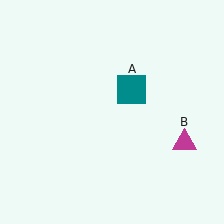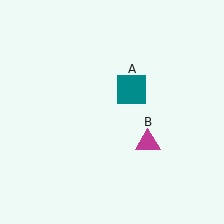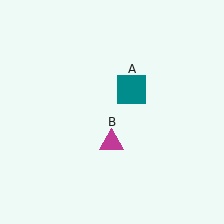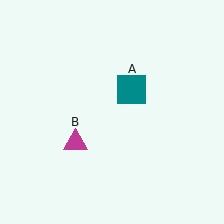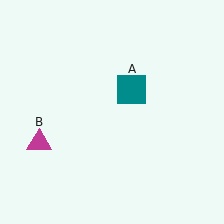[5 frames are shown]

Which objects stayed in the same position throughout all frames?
Teal square (object A) remained stationary.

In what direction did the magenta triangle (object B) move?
The magenta triangle (object B) moved left.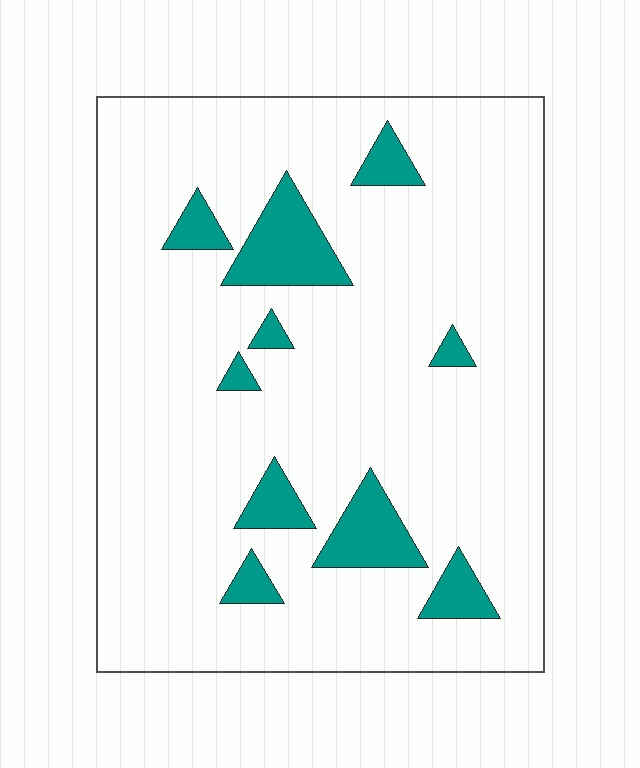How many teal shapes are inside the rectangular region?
10.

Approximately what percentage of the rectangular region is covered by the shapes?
Approximately 10%.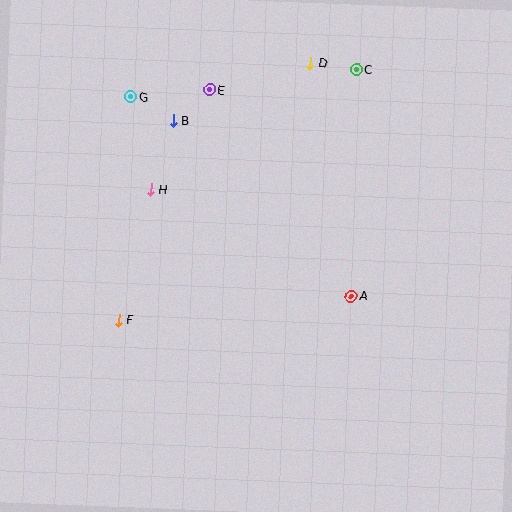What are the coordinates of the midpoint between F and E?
The midpoint between F and E is at (164, 205).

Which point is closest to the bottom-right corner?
Point A is closest to the bottom-right corner.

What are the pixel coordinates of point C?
Point C is at (356, 69).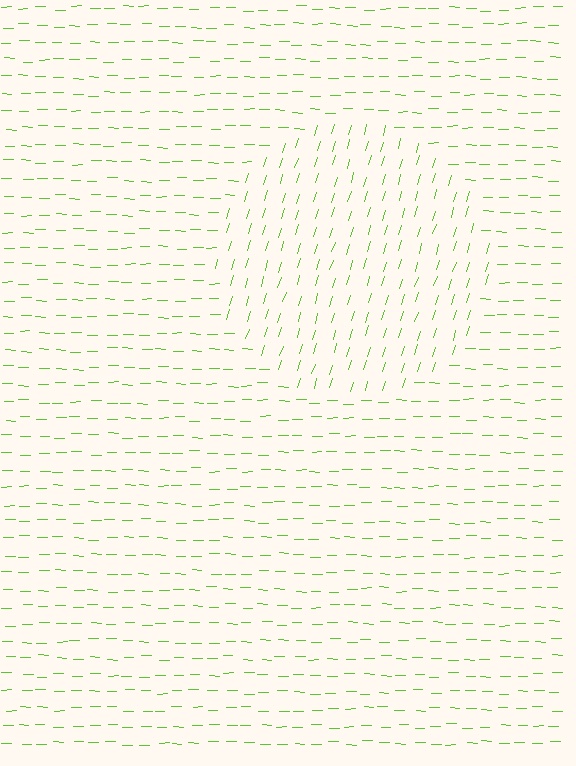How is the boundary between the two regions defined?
The boundary is defined purely by a change in line orientation (approximately 73 degrees difference). All lines are the same color and thickness.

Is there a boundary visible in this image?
Yes, there is a texture boundary formed by a change in line orientation.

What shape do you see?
I see a circle.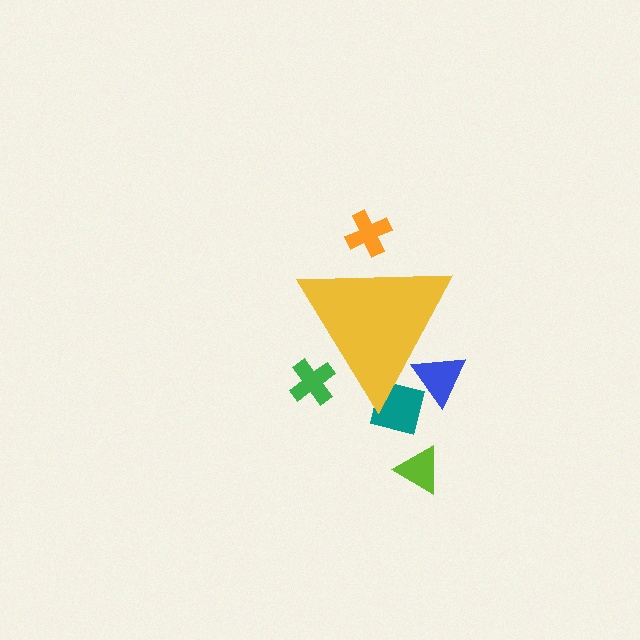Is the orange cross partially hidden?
Yes, the orange cross is partially hidden behind the yellow triangle.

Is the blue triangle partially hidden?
Yes, the blue triangle is partially hidden behind the yellow triangle.